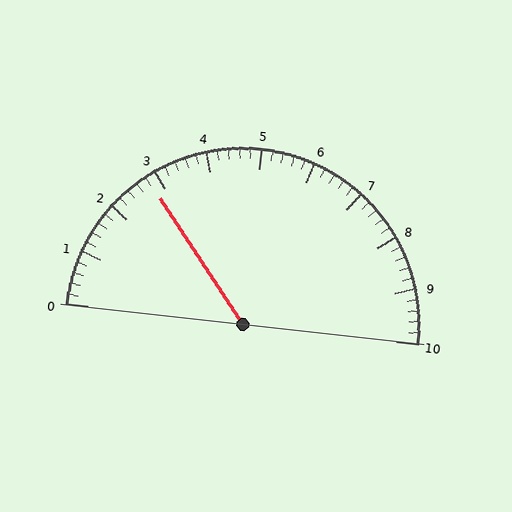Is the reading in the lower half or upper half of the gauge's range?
The reading is in the lower half of the range (0 to 10).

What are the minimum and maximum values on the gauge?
The gauge ranges from 0 to 10.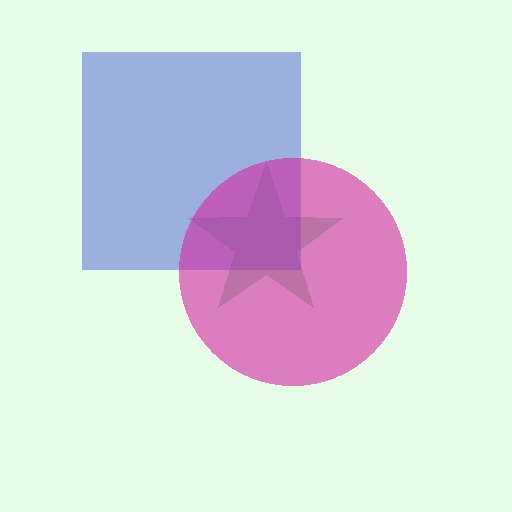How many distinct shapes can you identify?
There are 3 distinct shapes: a green star, a blue square, a magenta circle.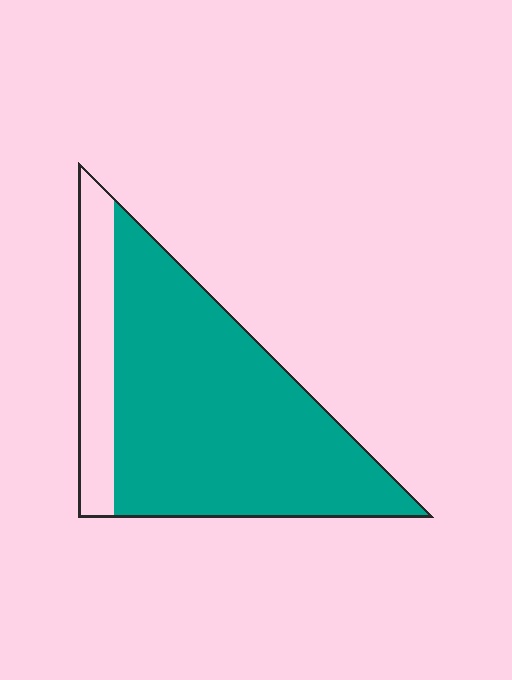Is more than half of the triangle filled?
Yes.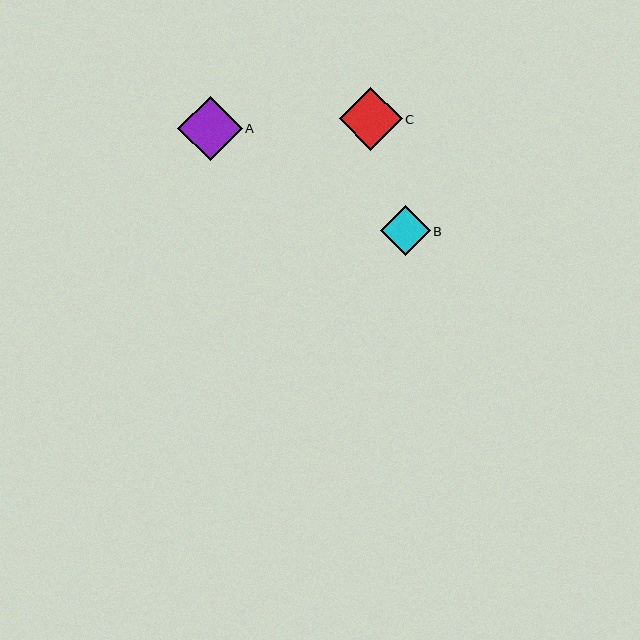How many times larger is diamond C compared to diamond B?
Diamond C is approximately 1.3 times the size of diamond B.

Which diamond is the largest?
Diamond A is the largest with a size of approximately 64 pixels.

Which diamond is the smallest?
Diamond B is the smallest with a size of approximately 50 pixels.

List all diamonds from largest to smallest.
From largest to smallest: A, C, B.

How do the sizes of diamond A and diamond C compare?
Diamond A and diamond C are approximately the same size.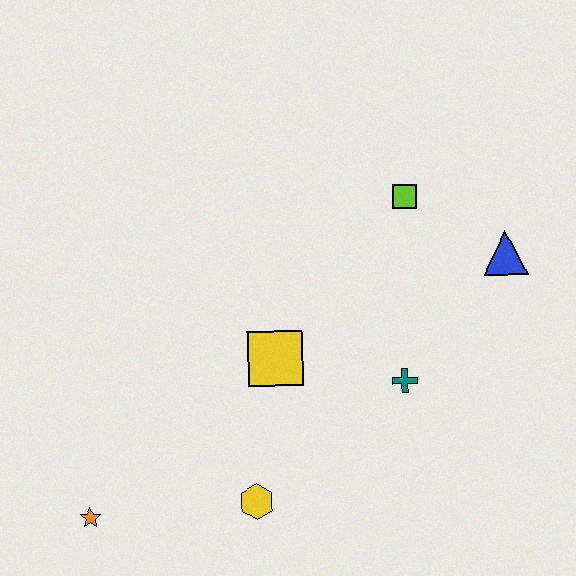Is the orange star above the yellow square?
No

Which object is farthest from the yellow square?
The blue triangle is farthest from the yellow square.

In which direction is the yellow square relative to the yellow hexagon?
The yellow square is above the yellow hexagon.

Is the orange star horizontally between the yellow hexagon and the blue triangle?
No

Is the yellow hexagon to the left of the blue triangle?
Yes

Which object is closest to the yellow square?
The teal cross is closest to the yellow square.